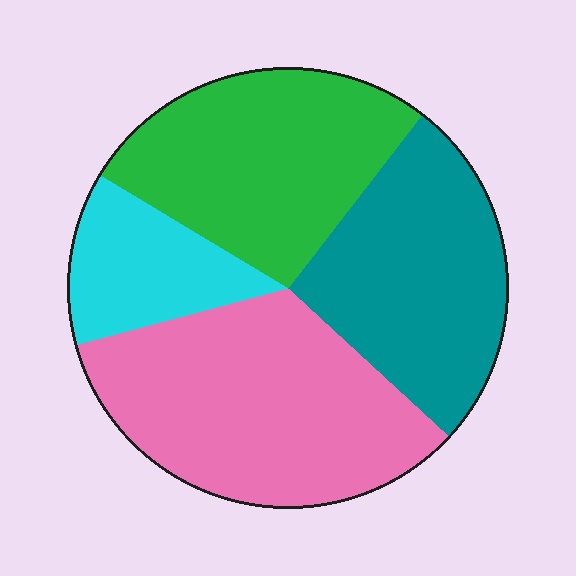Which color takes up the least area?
Cyan, at roughly 15%.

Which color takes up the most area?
Pink, at roughly 35%.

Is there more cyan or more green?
Green.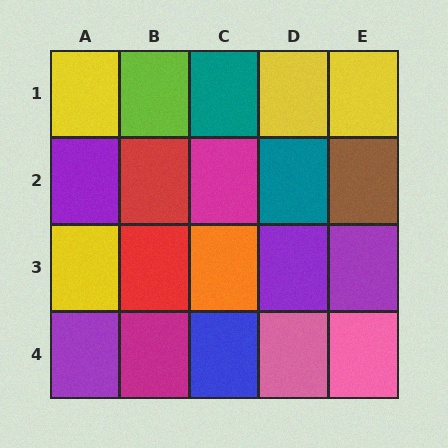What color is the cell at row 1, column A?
Yellow.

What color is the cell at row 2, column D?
Teal.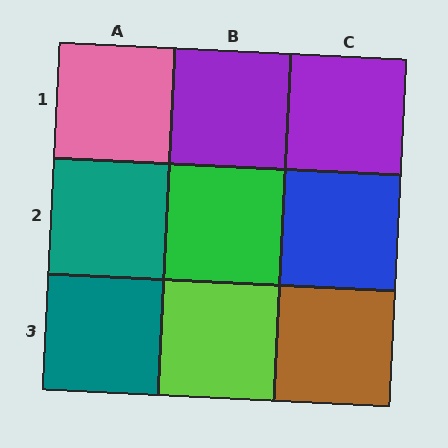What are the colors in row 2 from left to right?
Teal, green, blue.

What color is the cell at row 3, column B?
Lime.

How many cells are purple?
2 cells are purple.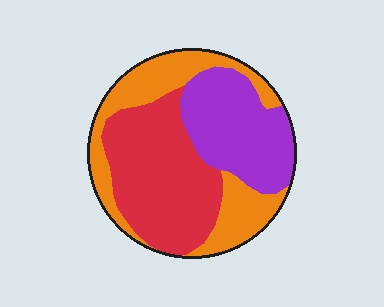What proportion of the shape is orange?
Orange covers about 35% of the shape.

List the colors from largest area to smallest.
From largest to smallest: red, orange, purple.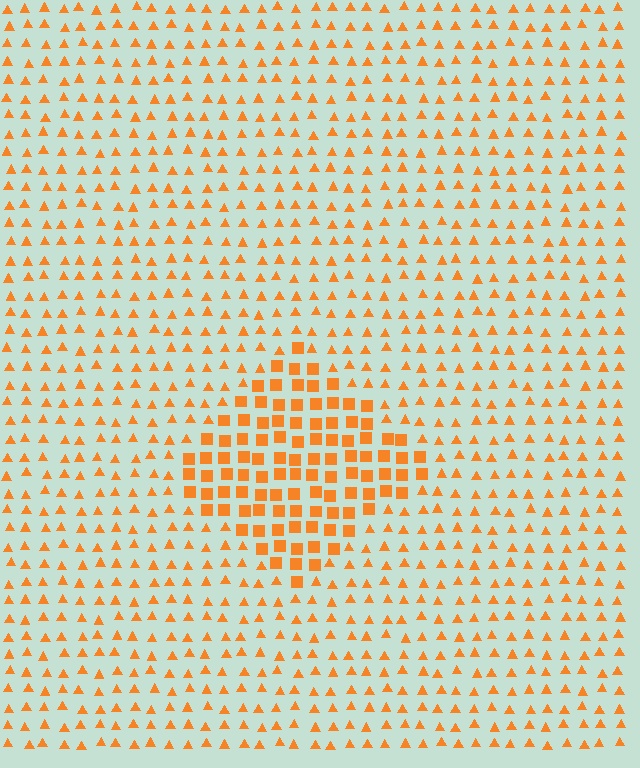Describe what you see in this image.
The image is filled with small orange elements arranged in a uniform grid. A diamond-shaped region contains squares, while the surrounding area contains triangles. The boundary is defined purely by the change in element shape.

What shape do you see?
I see a diamond.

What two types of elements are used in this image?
The image uses squares inside the diamond region and triangles outside it.